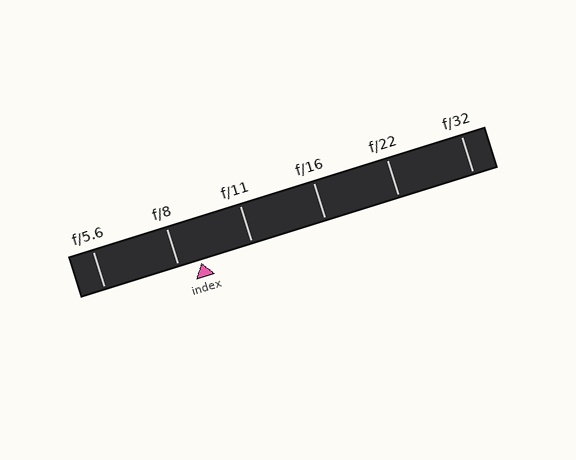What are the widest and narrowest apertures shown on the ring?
The widest aperture shown is f/5.6 and the narrowest is f/32.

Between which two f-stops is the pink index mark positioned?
The index mark is between f/8 and f/11.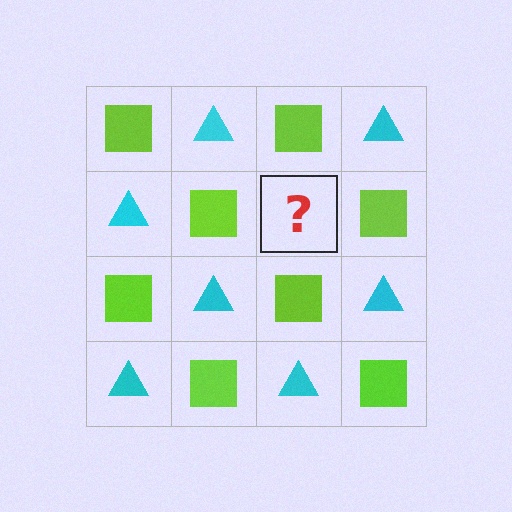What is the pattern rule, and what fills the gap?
The rule is that it alternates lime square and cyan triangle in a checkerboard pattern. The gap should be filled with a cyan triangle.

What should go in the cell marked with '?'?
The missing cell should contain a cyan triangle.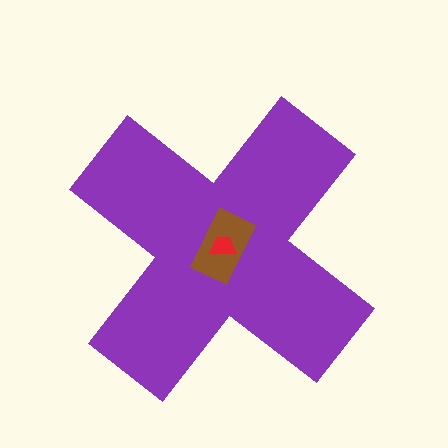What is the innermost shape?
The red trapezoid.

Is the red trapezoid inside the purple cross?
Yes.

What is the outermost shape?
The purple cross.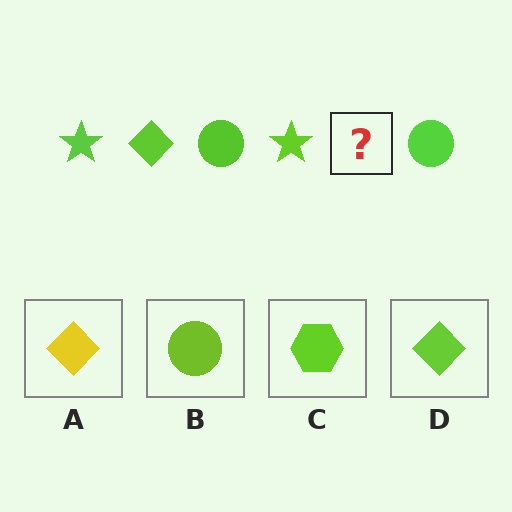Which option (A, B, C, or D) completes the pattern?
D.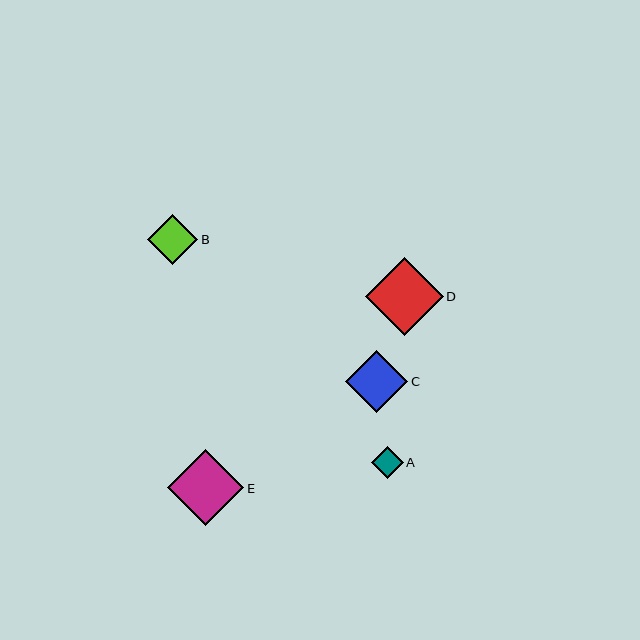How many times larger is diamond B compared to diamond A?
Diamond B is approximately 1.6 times the size of diamond A.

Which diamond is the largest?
Diamond D is the largest with a size of approximately 78 pixels.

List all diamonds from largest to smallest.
From largest to smallest: D, E, C, B, A.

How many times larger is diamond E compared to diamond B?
Diamond E is approximately 1.5 times the size of diamond B.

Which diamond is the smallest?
Diamond A is the smallest with a size of approximately 32 pixels.